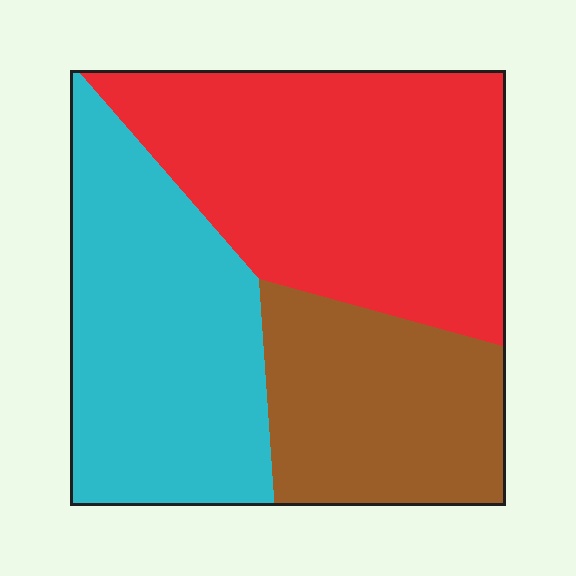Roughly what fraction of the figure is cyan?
Cyan takes up about one third (1/3) of the figure.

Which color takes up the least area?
Brown, at roughly 25%.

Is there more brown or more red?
Red.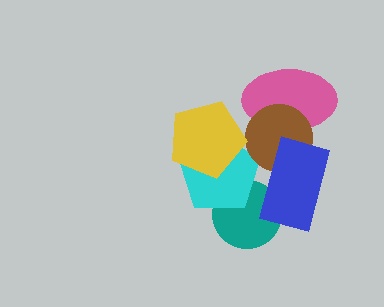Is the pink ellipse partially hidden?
Yes, it is partially covered by another shape.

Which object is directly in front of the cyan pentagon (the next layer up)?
The blue rectangle is directly in front of the cyan pentagon.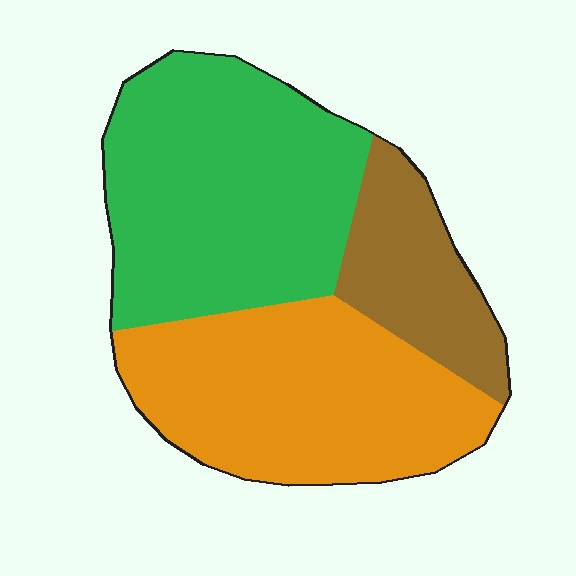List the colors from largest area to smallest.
From largest to smallest: green, orange, brown.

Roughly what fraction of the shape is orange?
Orange takes up about two fifths (2/5) of the shape.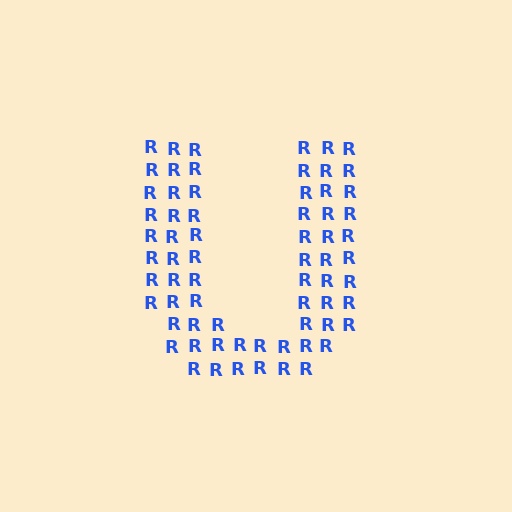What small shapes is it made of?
It is made of small letter R's.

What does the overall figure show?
The overall figure shows the letter U.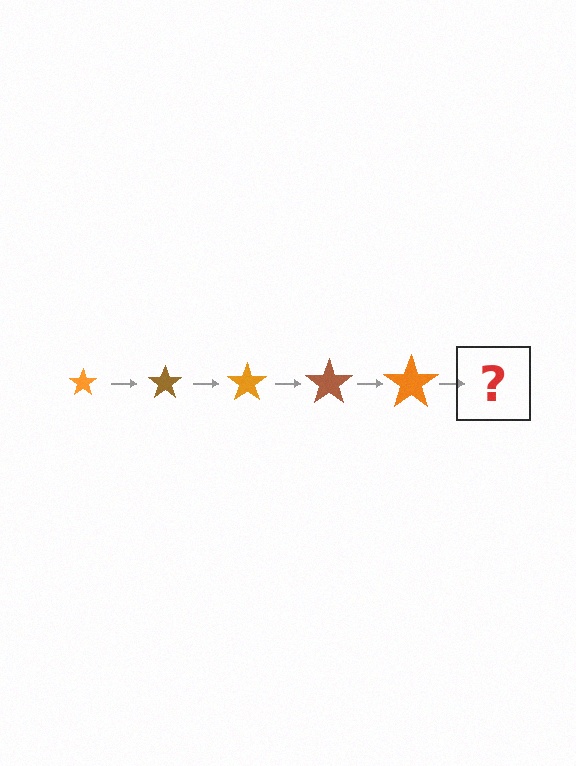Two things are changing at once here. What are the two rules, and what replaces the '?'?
The two rules are that the star grows larger each step and the color cycles through orange and brown. The '?' should be a brown star, larger than the previous one.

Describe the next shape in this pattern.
It should be a brown star, larger than the previous one.